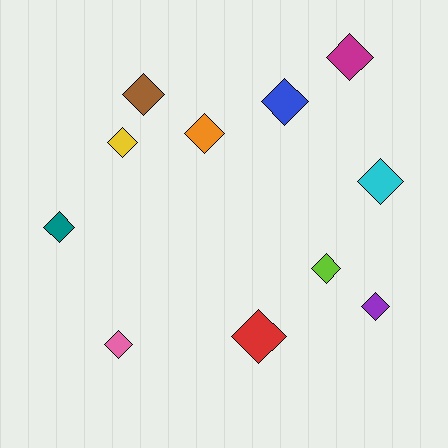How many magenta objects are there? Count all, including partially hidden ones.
There is 1 magenta object.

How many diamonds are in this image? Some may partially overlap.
There are 11 diamonds.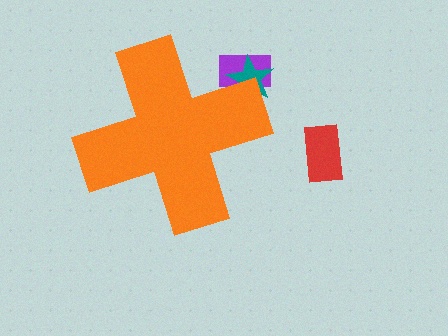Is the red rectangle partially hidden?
No, the red rectangle is fully visible.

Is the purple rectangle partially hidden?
Yes, the purple rectangle is partially hidden behind the orange cross.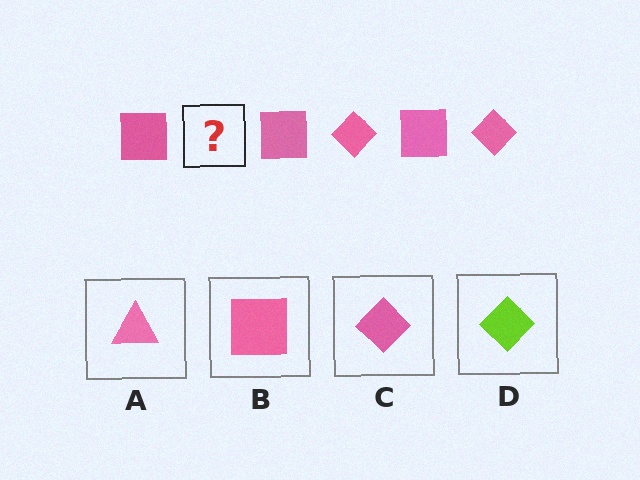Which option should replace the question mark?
Option C.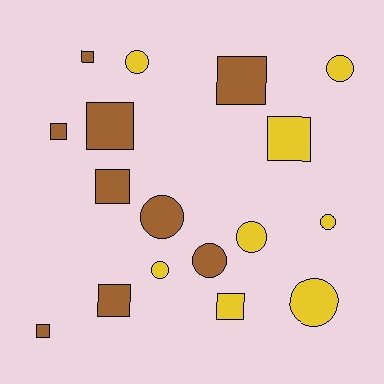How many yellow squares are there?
There are 2 yellow squares.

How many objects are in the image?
There are 17 objects.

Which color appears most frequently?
Brown, with 9 objects.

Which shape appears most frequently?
Square, with 9 objects.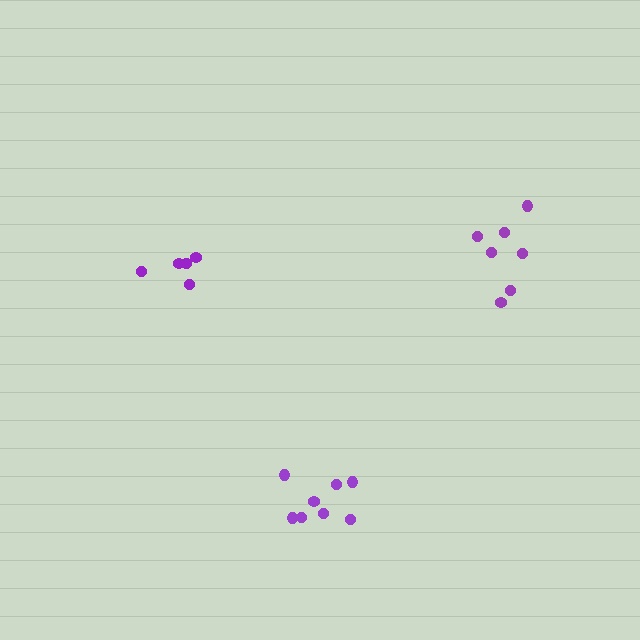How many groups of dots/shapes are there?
There are 3 groups.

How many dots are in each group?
Group 1: 7 dots, Group 2: 8 dots, Group 3: 5 dots (20 total).